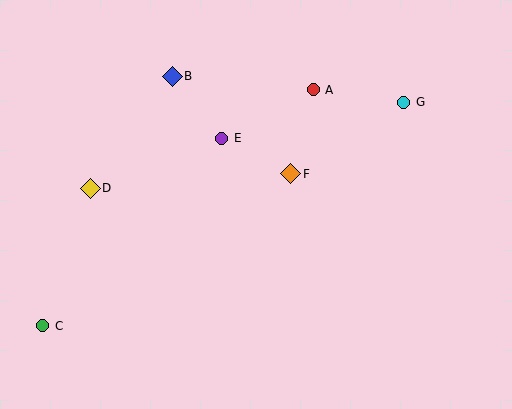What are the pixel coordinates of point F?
Point F is at (291, 174).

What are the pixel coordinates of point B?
Point B is at (172, 76).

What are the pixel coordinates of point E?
Point E is at (222, 138).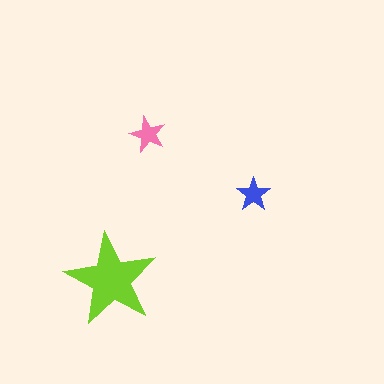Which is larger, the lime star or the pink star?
The lime one.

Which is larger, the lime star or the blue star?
The lime one.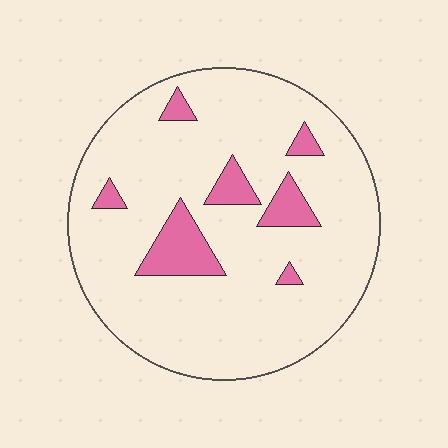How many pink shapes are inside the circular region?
7.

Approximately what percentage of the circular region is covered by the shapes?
Approximately 10%.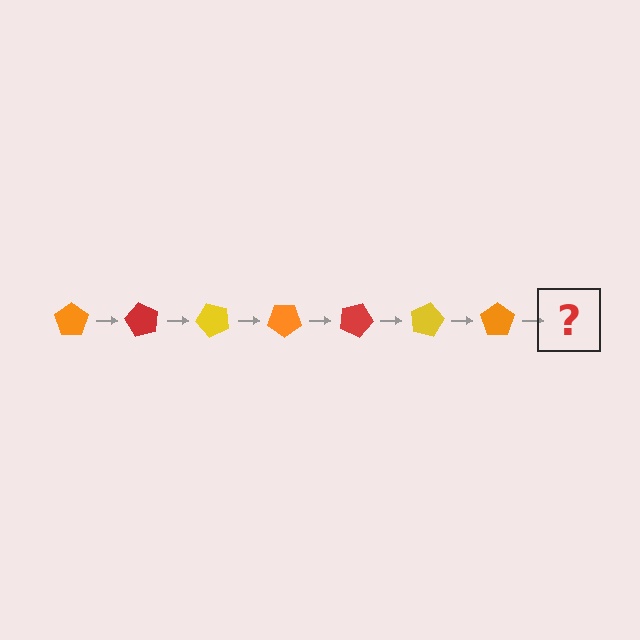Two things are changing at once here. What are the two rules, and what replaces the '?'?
The two rules are that it rotates 60 degrees each step and the color cycles through orange, red, and yellow. The '?' should be a red pentagon, rotated 420 degrees from the start.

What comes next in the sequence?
The next element should be a red pentagon, rotated 420 degrees from the start.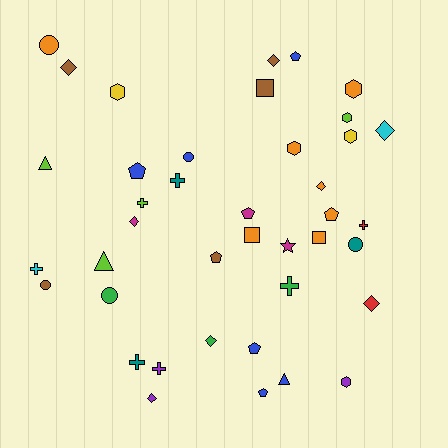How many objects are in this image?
There are 40 objects.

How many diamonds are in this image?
There are 8 diamonds.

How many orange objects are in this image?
There are 7 orange objects.